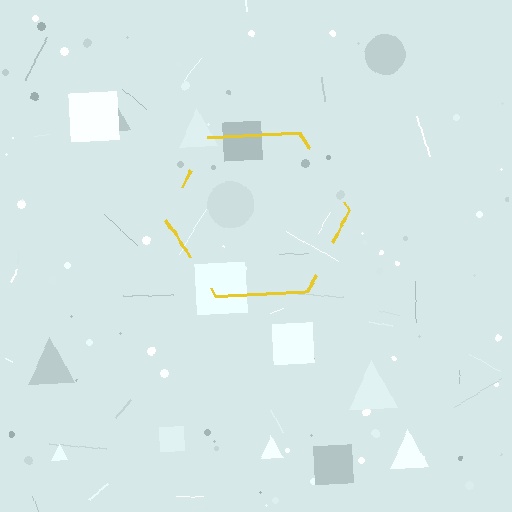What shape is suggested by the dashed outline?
The dashed outline suggests a hexagon.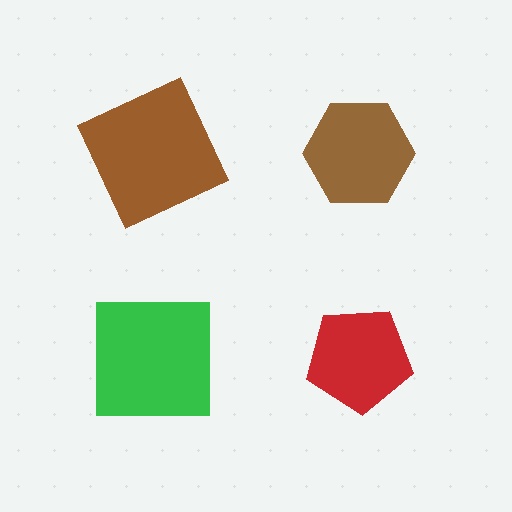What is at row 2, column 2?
A red pentagon.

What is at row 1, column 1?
A brown square.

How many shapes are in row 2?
2 shapes.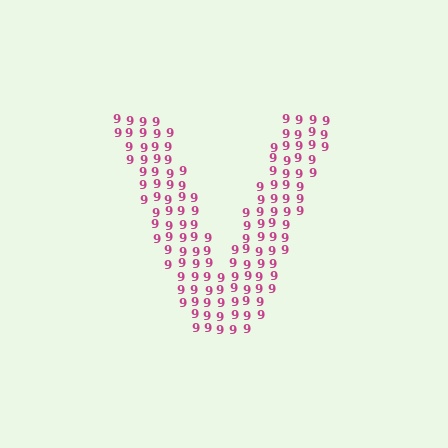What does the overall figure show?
The overall figure shows the letter V.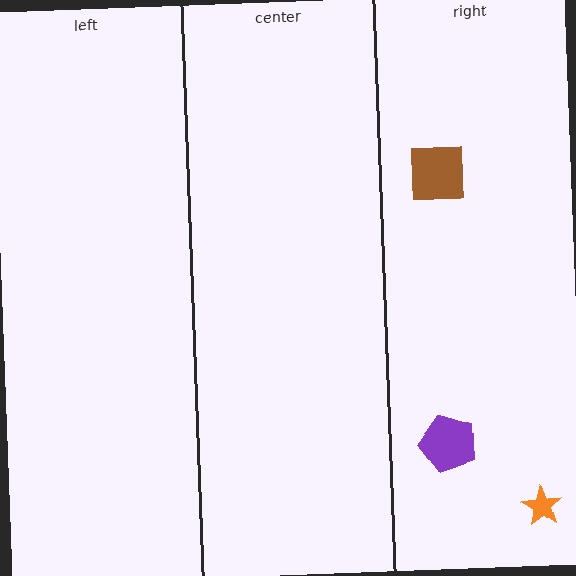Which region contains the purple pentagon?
The right region.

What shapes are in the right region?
The purple pentagon, the orange star, the brown square.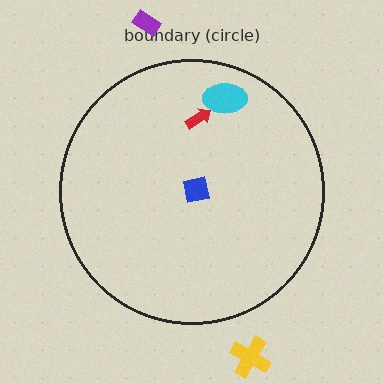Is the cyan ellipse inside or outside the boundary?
Inside.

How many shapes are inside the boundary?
3 inside, 2 outside.